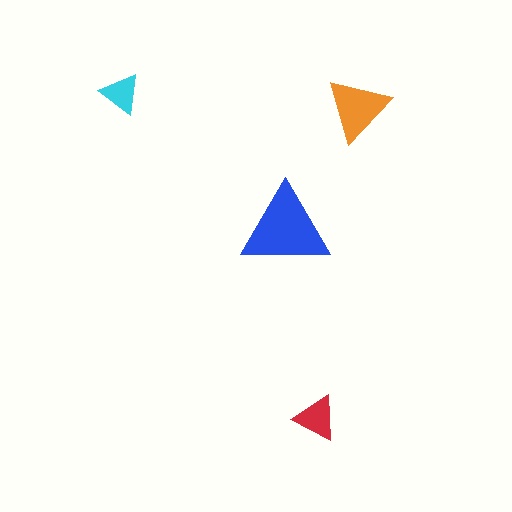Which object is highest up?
The cyan triangle is topmost.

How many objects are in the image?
There are 4 objects in the image.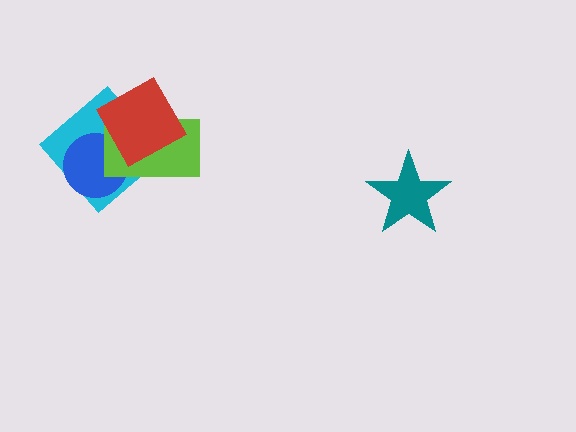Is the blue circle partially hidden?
Yes, it is partially covered by another shape.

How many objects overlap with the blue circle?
3 objects overlap with the blue circle.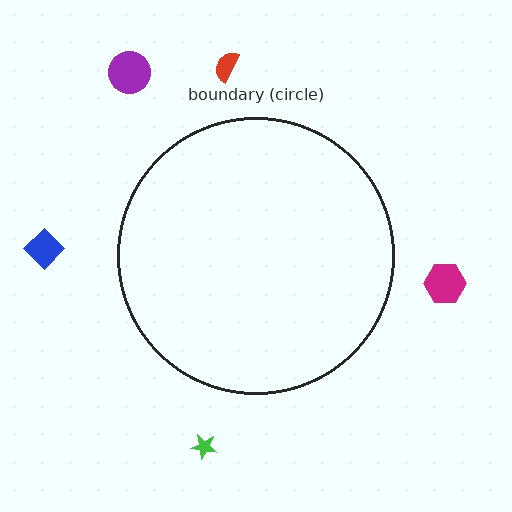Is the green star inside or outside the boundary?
Outside.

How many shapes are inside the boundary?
0 inside, 5 outside.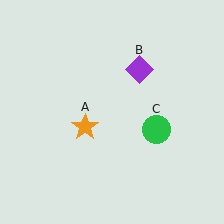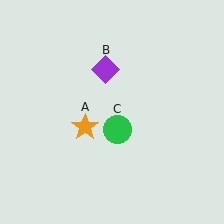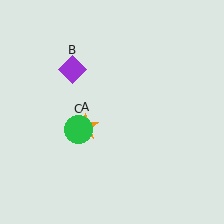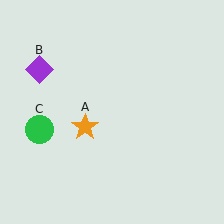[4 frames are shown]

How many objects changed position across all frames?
2 objects changed position: purple diamond (object B), green circle (object C).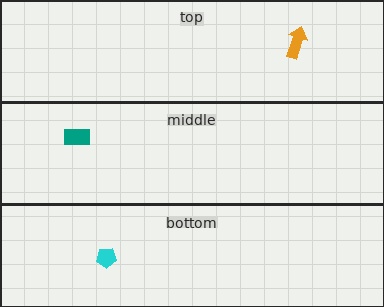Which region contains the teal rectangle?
The middle region.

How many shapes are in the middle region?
1.